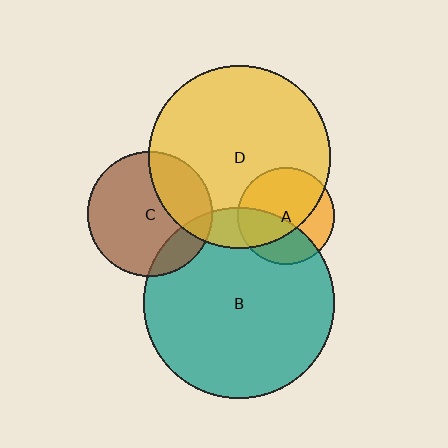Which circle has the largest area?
Circle B (teal).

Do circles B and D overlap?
Yes.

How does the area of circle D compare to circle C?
Approximately 2.1 times.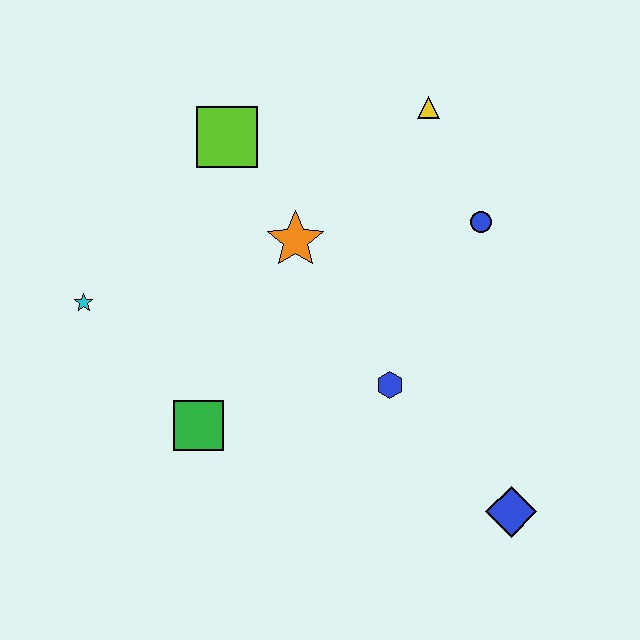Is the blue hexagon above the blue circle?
No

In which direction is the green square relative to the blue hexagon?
The green square is to the left of the blue hexagon.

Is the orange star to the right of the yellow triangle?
No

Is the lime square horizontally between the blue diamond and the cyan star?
Yes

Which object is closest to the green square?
The cyan star is closest to the green square.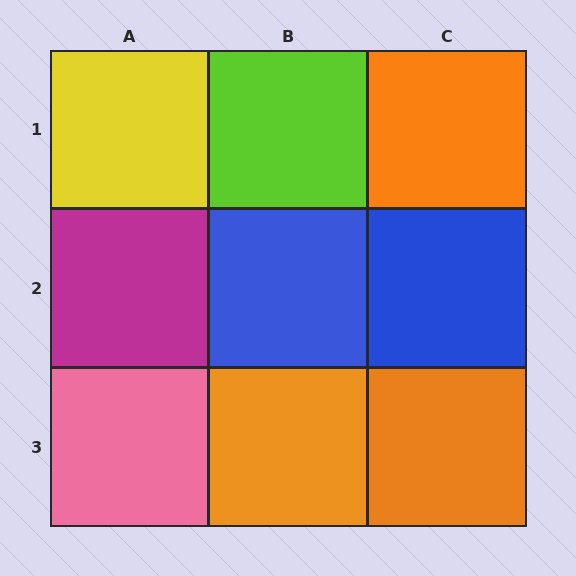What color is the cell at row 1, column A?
Yellow.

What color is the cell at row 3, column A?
Pink.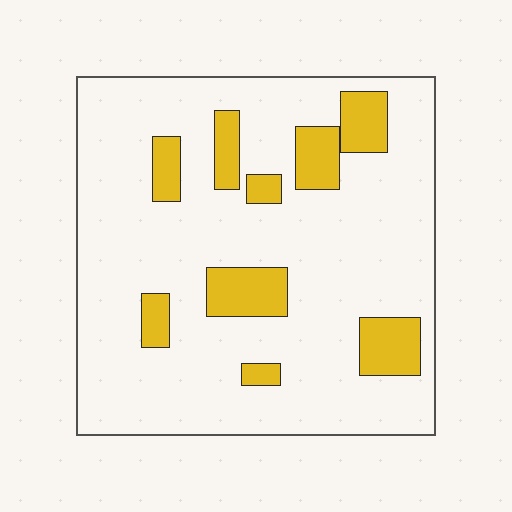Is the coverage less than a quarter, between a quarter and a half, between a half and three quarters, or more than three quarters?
Less than a quarter.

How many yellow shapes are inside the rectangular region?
9.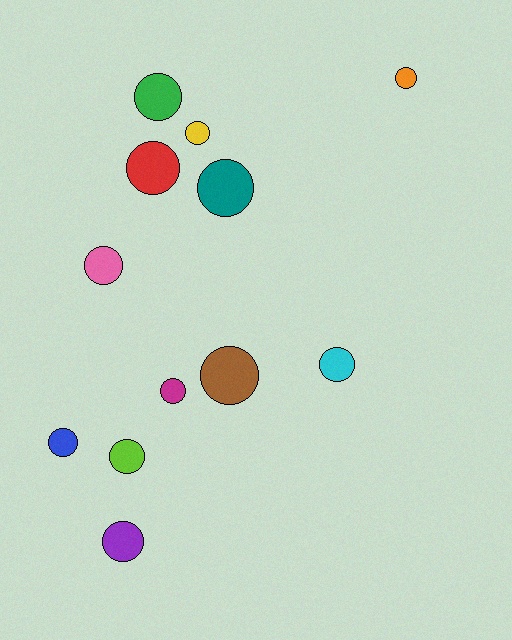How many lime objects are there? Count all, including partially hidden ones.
There is 1 lime object.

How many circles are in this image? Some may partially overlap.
There are 12 circles.